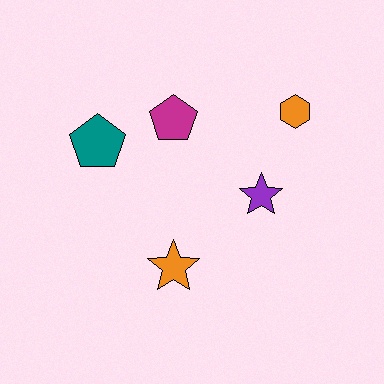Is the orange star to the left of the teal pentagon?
No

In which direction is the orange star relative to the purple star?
The orange star is to the left of the purple star.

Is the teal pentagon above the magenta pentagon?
No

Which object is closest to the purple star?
The orange hexagon is closest to the purple star.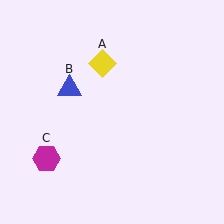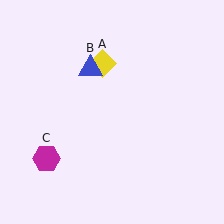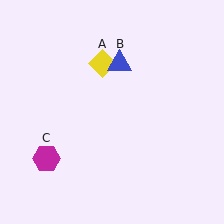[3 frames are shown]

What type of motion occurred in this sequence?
The blue triangle (object B) rotated clockwise around the center of the scene.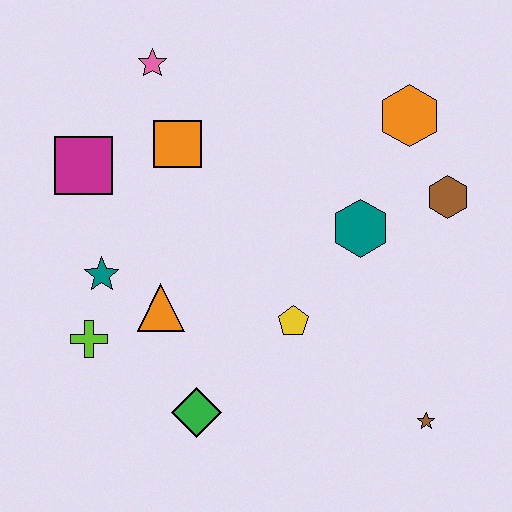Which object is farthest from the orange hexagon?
The lime cross is farthest from the orange hexagon.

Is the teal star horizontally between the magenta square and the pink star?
Yes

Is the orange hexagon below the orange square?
No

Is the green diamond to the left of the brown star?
Yes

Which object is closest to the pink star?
The orange square is closest to the pink star.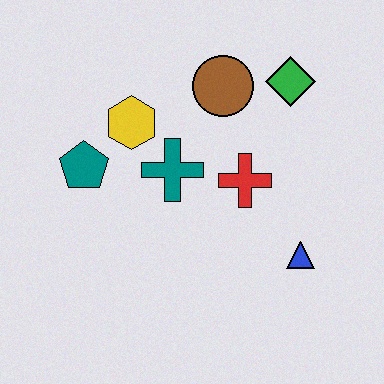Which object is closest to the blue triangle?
The red cross is closest to the blue triangle.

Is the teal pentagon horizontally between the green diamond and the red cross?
No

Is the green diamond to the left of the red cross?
No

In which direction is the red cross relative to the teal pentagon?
The red cross is to the right of the teal pentagon.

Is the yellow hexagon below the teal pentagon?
No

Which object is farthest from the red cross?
The teal pentagon is farthest from the red cross.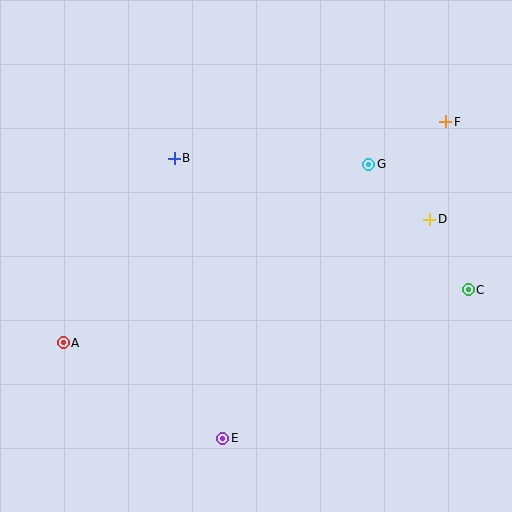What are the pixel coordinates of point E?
Point E is at (223, 438).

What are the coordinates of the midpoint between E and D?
The midpoint between E and D is at (326, 329).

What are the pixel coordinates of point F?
Point F is at (446, 122).